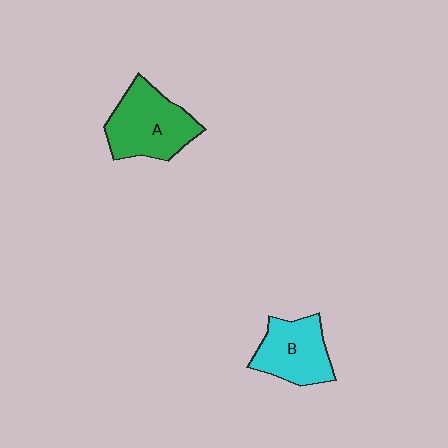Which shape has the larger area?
Shape A (green).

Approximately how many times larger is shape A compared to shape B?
Approximately 1.2 times.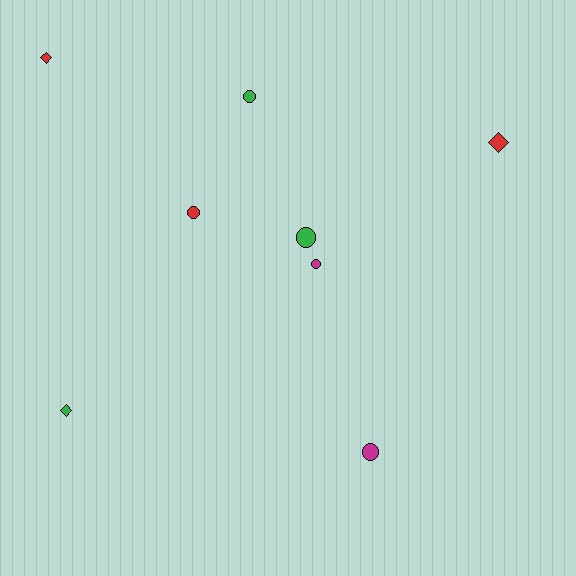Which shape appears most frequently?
Circle, with 5 objects.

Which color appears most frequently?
Red, with 3 objects.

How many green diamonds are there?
There is 1 green diamond.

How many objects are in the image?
There are 8 objects.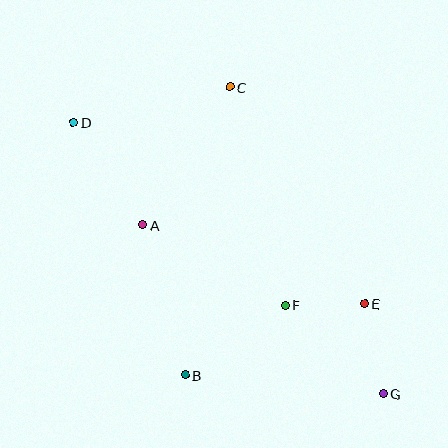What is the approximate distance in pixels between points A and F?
The distance between A and F is approximately 164 pixels.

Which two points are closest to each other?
Points E and F are closest to each other.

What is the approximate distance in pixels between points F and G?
The distance between F and G is approximately 132 pixels.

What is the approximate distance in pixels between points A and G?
The distance between A and G is approximately 294 pixels.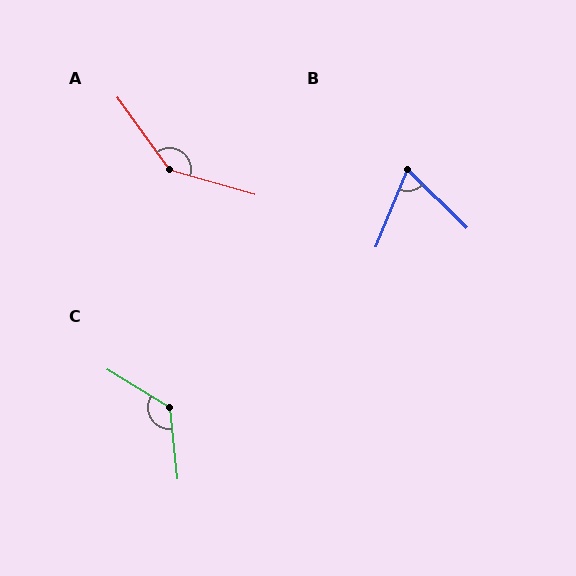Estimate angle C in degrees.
Approximately 128 degrees.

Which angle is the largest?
A, at approximately 142 degrees.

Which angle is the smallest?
B, at approximately 68 degrees.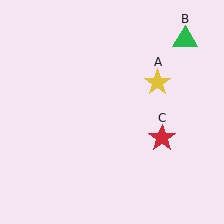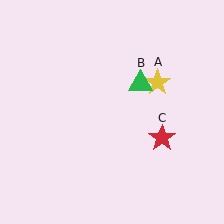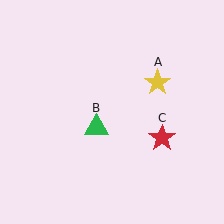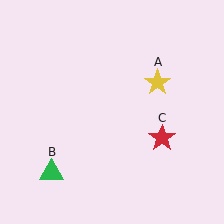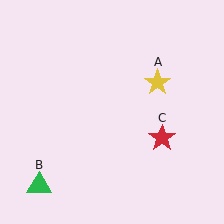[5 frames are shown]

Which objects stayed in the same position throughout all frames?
Yellow star (object A) and red star (object C) remained stationary.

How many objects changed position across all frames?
1 object changed position: green triangle (object B).